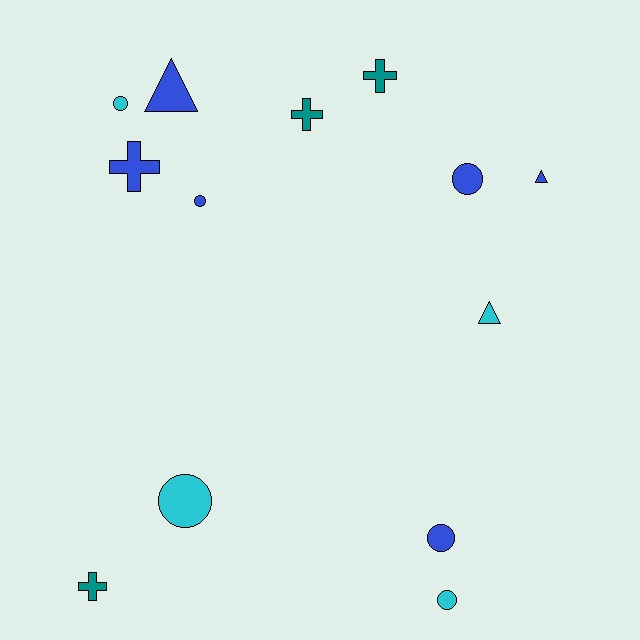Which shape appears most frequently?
Circle, with 6 objects.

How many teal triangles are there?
There are no teal triangles.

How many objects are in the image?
There are 13 objects.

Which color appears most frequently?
Blue, with 6 objects.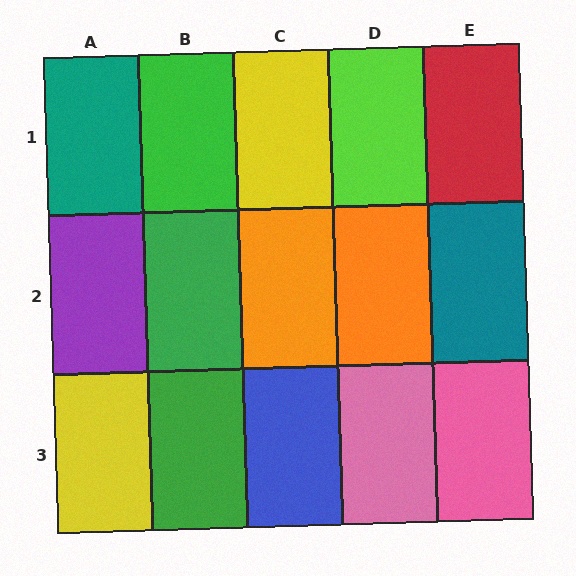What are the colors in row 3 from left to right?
Yellow, green, blue, pink, pink.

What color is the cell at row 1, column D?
Lime.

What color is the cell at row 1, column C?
Yellow.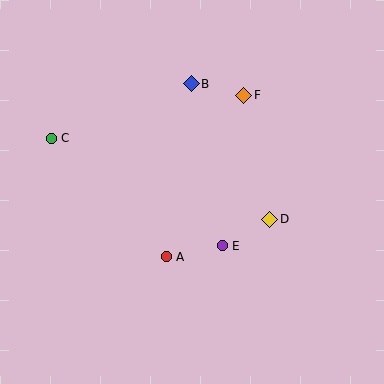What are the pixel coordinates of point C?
Point C is at (51, 138).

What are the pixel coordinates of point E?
Point E is at (222, 246).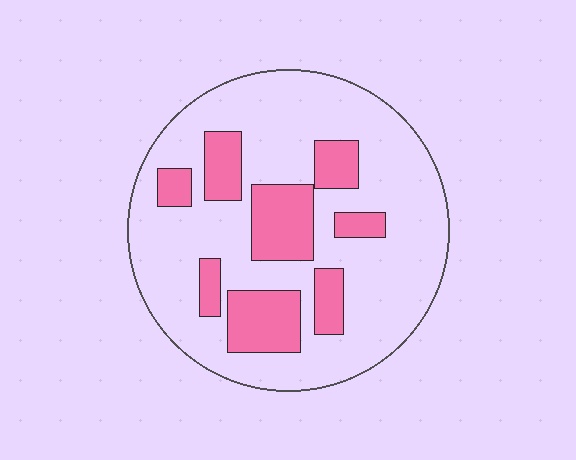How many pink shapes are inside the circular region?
8.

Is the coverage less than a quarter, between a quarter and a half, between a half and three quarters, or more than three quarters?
Less than a quarter.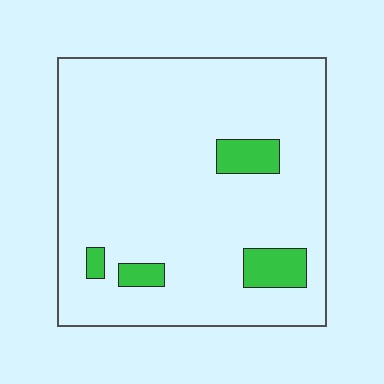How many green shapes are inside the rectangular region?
4.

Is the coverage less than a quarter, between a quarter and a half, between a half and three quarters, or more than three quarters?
Less than a quarter.